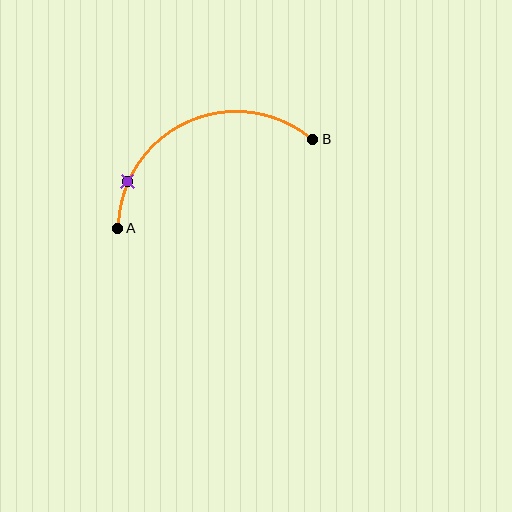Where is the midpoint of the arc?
The arc midpoint is the point on the curve farthest from the straight line joining A and B. It sits above that line.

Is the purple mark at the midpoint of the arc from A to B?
No. The purple mark lies on the arc but is closer to endpoint A. The arc midpoint would be at the point on the curve equidistant along the arc from both A and B.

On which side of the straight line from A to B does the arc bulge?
The arc bulges above the straight line connecting A and B.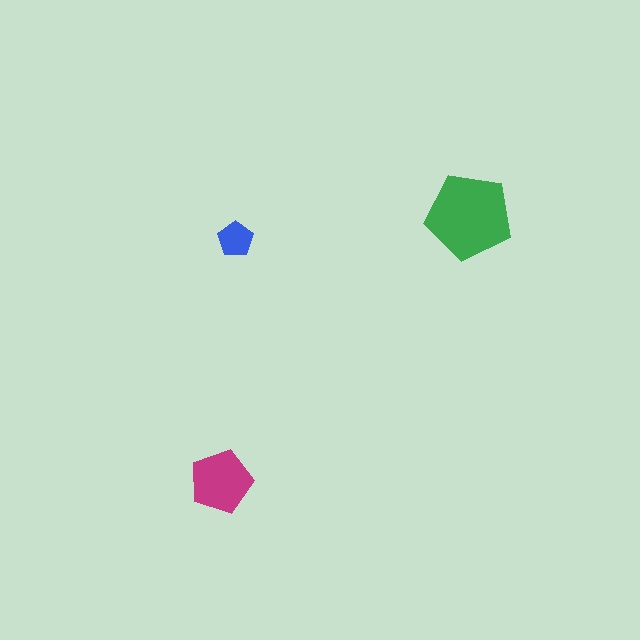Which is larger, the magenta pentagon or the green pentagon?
The green one.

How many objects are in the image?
There are 3 objects in the image.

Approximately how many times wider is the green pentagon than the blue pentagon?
About 2.5 times wider.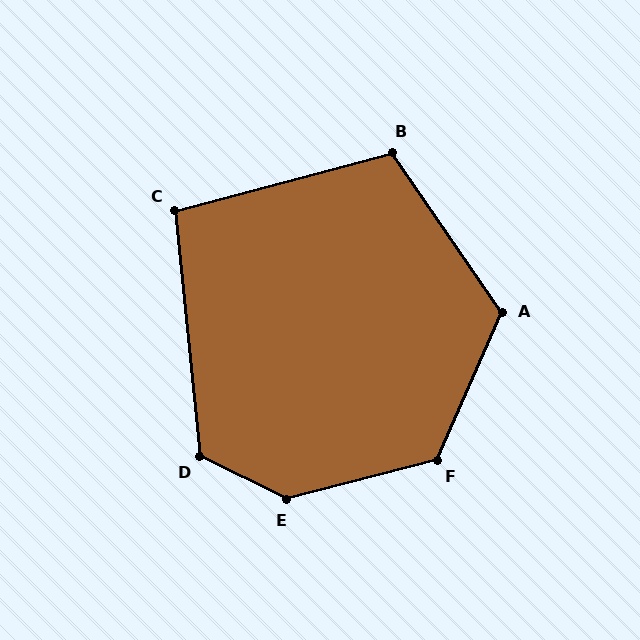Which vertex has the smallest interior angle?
C, at approximately 99 degrees.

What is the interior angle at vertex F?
Approximately 129 degrees (obtuse).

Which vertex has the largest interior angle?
E, at approximately 139 degrees.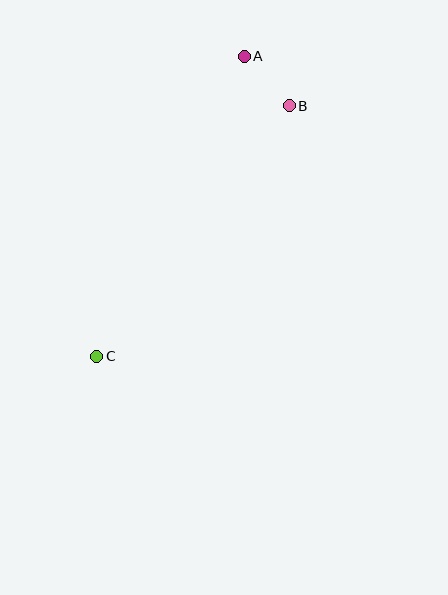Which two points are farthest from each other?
Points A and C are farthest from each other.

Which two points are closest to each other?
Points A and B are closest to each other.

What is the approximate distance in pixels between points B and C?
The distance between B and C is approximately 316 pixels.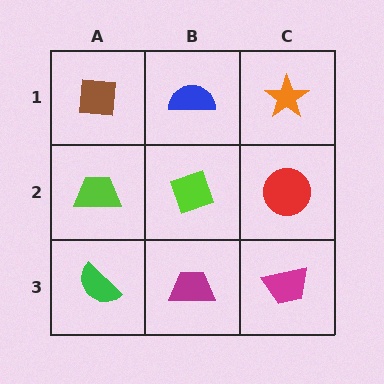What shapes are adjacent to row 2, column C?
An orange star (row 1, column C), a magenta trapezoid (row 3, column C), a lime diamond (row 2, column B).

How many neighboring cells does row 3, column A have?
2.